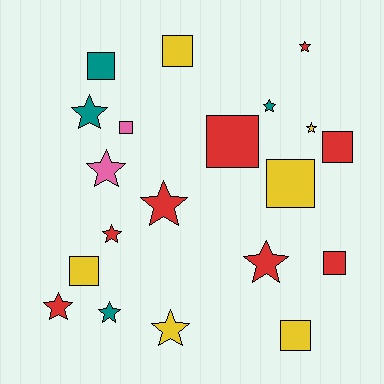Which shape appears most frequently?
Star, with 11 objects.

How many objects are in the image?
There are 20 objects.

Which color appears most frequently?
Red, with 8 objects.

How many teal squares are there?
There is 1 teal square.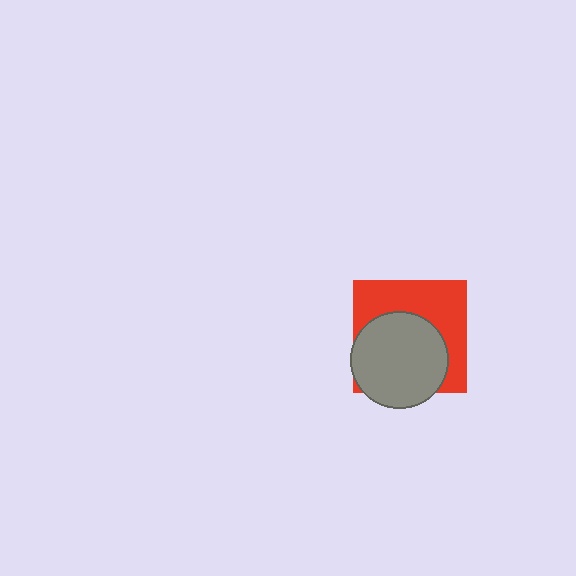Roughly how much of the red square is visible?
About half of it is visible (roughly 48%).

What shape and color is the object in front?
The object in front is a gray circle.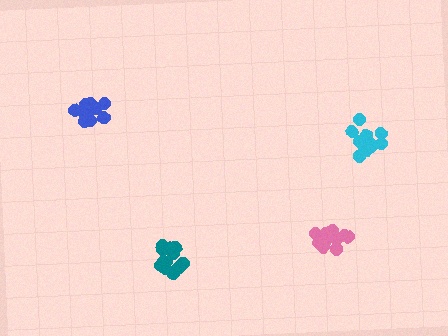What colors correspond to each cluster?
The clusters are colored: teal, blue, pink, cyan.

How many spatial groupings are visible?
There are 4 spatial groupings.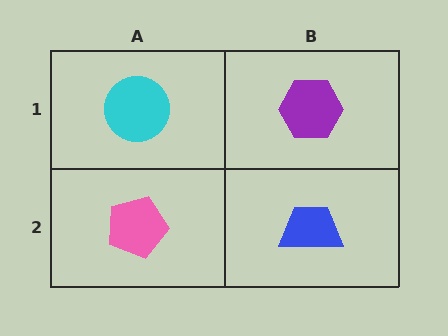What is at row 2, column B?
A blue trapezoid.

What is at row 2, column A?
A pink pentagon.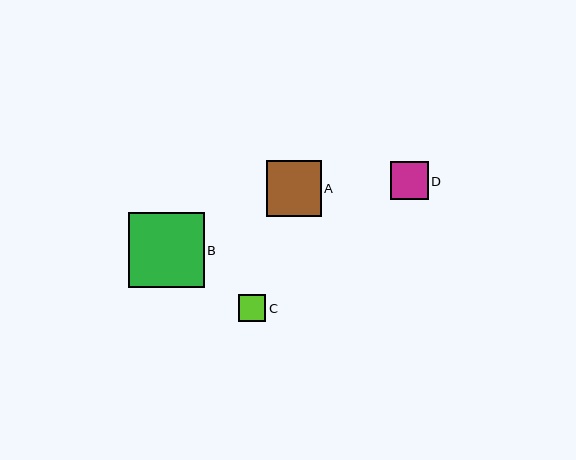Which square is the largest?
Square B is the largest with a size of approximately 75 pixels.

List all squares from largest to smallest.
From largest to smallest: B, A, D, C.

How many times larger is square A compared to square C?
Square A is approximately 2.0 times the size of square C.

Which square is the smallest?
Square C is the smallest with a size of approximately 27 pixels.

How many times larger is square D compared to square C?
Square D is approximately 1.4 times the size of square C.